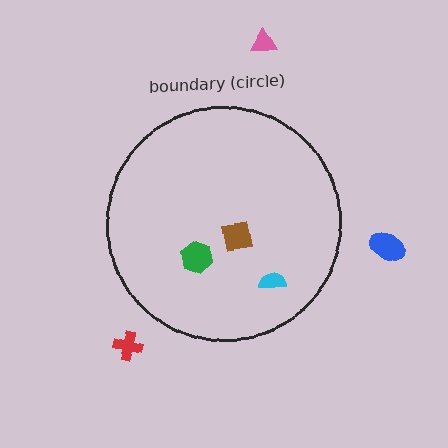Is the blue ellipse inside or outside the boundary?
Outside.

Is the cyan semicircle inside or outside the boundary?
Inside.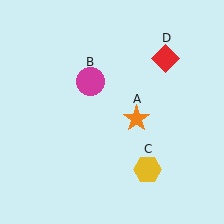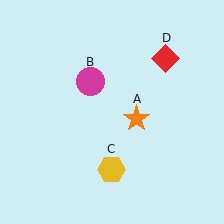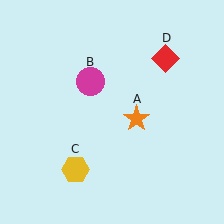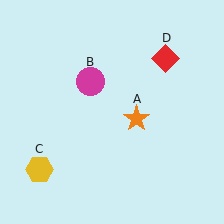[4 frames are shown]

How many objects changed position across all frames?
1 object changed position: yellow hexagon (object C).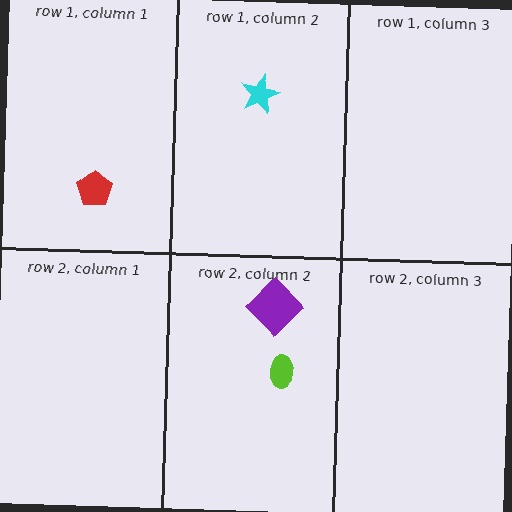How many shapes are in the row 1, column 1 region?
1.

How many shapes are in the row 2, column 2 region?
2.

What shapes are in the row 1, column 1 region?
The red pentagon.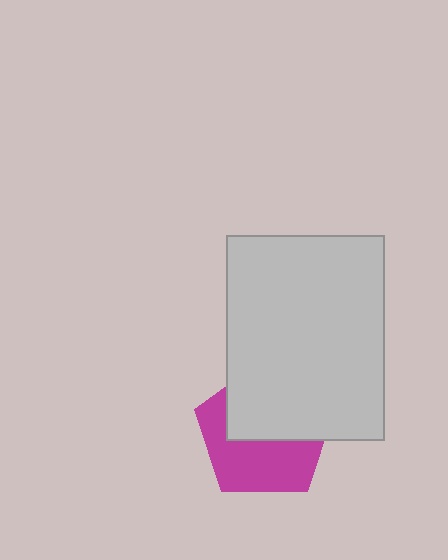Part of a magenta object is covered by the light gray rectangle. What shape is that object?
It is a pentagon.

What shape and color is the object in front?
The object in front is a light gray rectangle.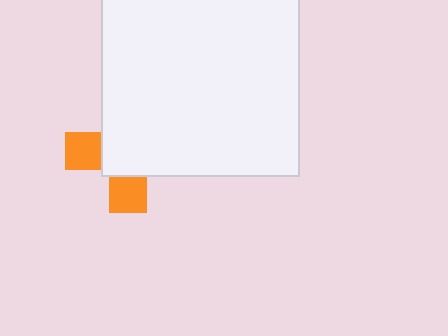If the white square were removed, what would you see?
You would see the complete orange cross.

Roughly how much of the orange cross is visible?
A small part of it is visible (roughly 34%).